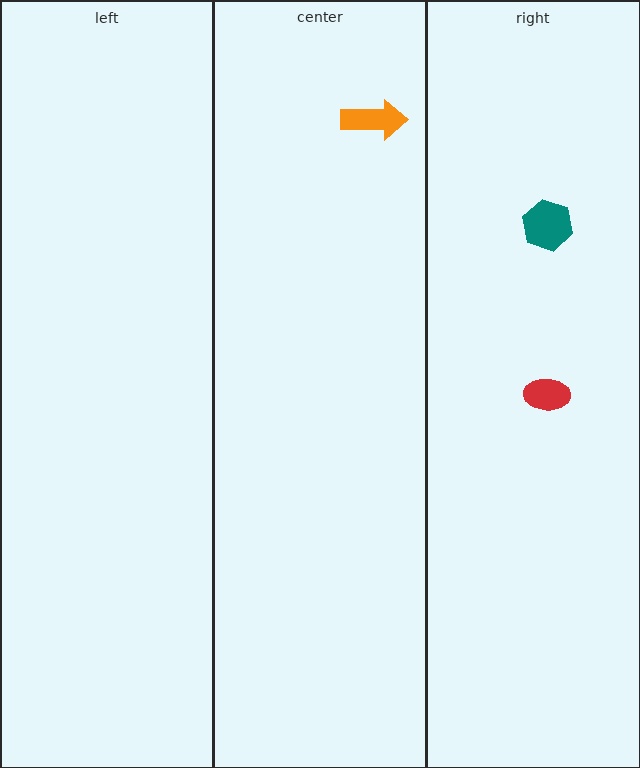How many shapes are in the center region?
1.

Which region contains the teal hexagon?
The right region.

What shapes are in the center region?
The orange arrow.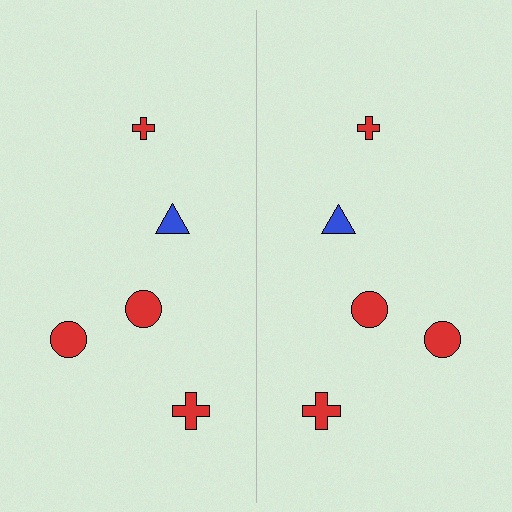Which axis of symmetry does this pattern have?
The pattern has a vertical axis of symmetry running through the center of the image.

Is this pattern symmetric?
Yes, this pattern has bilateral (reflection) symmetry.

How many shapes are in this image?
There are 10 shapes in this image.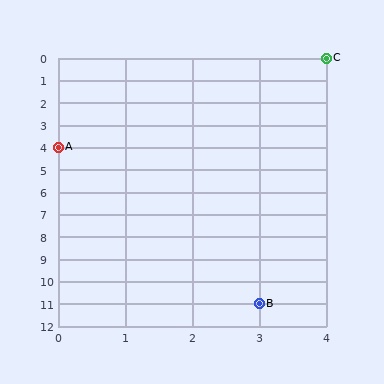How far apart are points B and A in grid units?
Points B and A are 3 columns and 7 rows apart (about 7.6 grid units diagonally).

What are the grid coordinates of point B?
Point B is at grid coordinates (3, 11).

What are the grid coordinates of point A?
Point A is at grid coordinates (0, 4).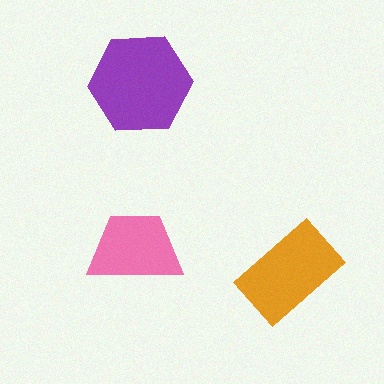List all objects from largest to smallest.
The purple hexagon, the orange rectangle, the pink trapezoid.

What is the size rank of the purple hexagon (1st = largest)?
1st.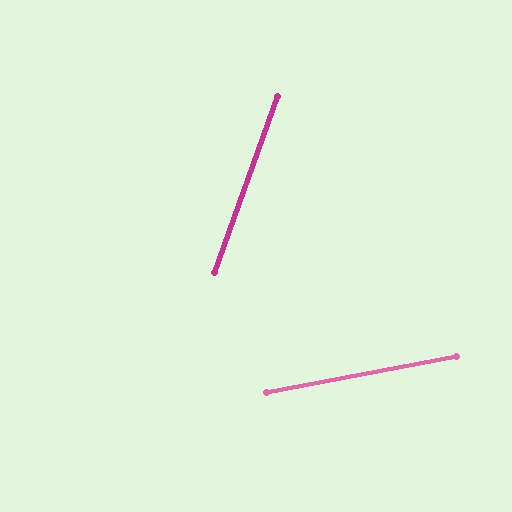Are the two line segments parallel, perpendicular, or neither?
Neither parallel nor perpendicular — they differ by about 60°.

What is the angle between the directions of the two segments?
Approximately 60 degrees.